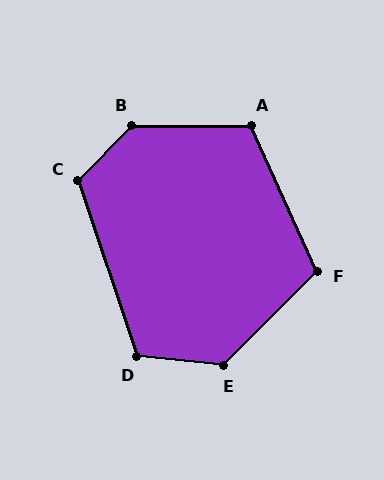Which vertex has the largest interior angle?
B, at approximately 135 degrees.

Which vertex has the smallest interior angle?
F, at approximately 111 degrees.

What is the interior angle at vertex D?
Approximately 114 degrees (obtuse).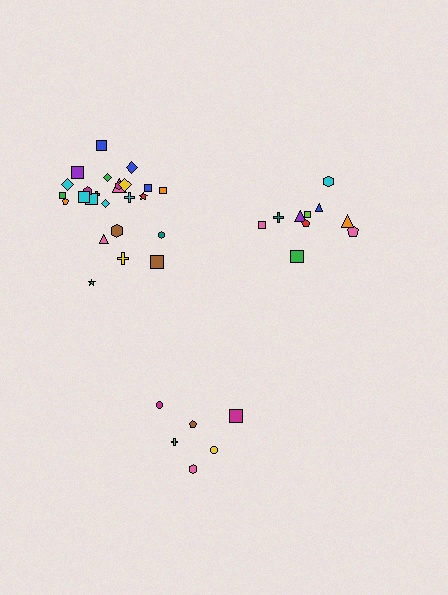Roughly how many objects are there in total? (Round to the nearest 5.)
Roughly 40 objects in total.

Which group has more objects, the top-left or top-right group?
The top-left group.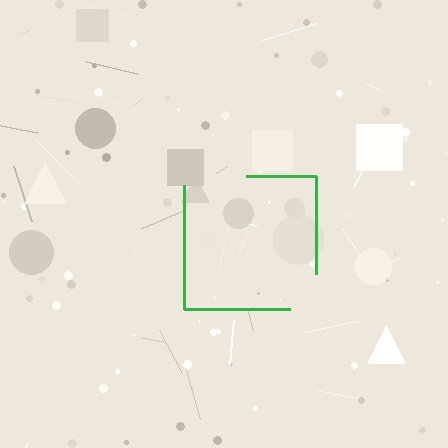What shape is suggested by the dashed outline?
The dashed outline suggests a square.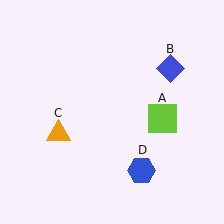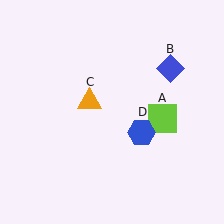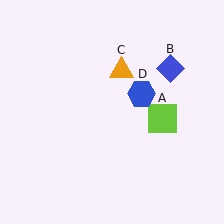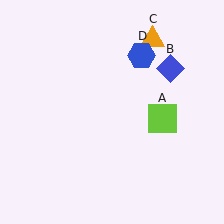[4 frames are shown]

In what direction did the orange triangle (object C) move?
The orange triangle (object C) moved up and to the right.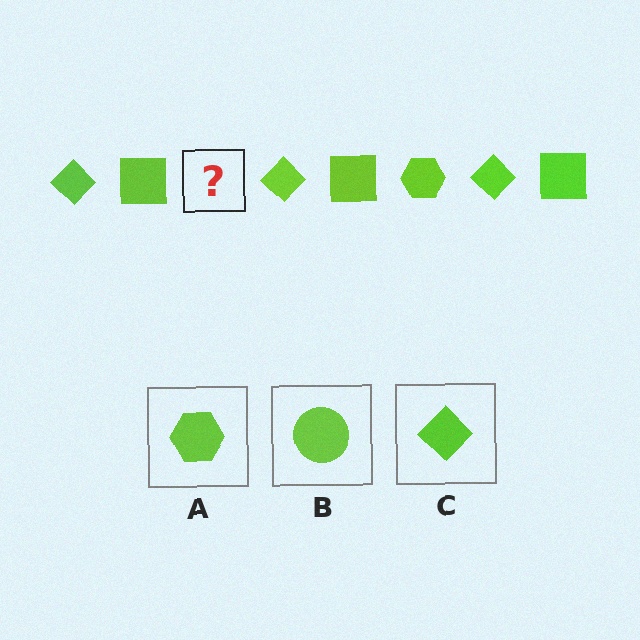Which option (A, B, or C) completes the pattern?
A.